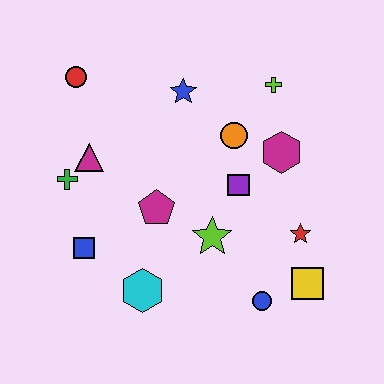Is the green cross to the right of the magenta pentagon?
No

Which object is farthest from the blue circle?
The red circle is farthest from the blue circle.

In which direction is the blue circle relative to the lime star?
The blue circle is below the lime star.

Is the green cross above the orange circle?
No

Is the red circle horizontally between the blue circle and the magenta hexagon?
No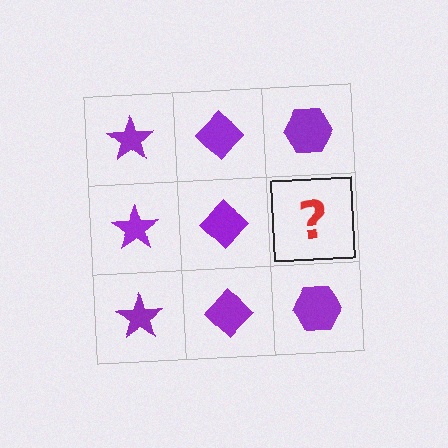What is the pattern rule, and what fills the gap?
The rule is that each column has a consistent shape. The gap should be filled with a purple hexagon.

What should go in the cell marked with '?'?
The missing cell should contain a purple hexagon.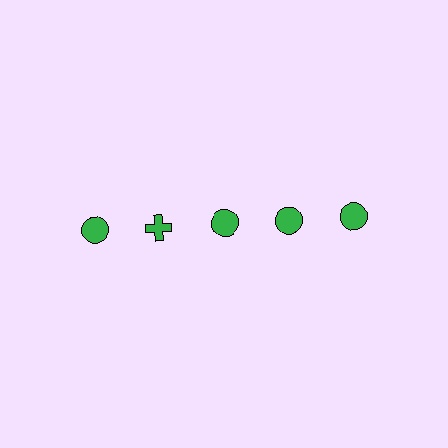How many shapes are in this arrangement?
There are 5 shapes arranged in a grid pattern.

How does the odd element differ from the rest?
It has a different shape: cross instead of circle.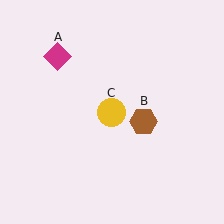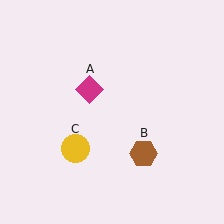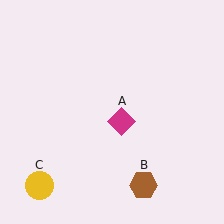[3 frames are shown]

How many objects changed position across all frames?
3 objects changed position: magenta diamond (object A), brown hexagon (object B), yellow circle (object C).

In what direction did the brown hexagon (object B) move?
The brown hexagon (object B) moved down.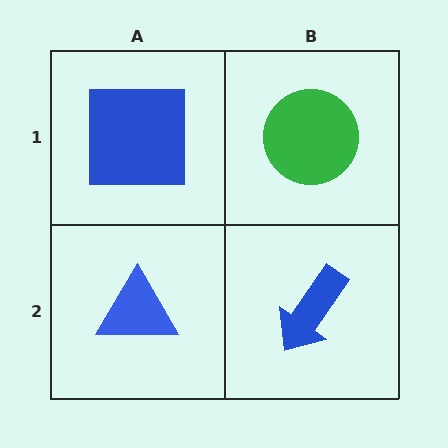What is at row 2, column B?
A blue arrow.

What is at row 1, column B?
A green circle.